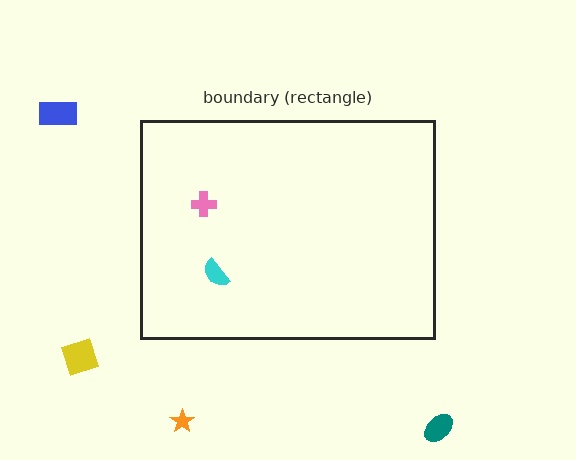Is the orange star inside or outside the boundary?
Outside.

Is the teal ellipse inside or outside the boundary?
Outside.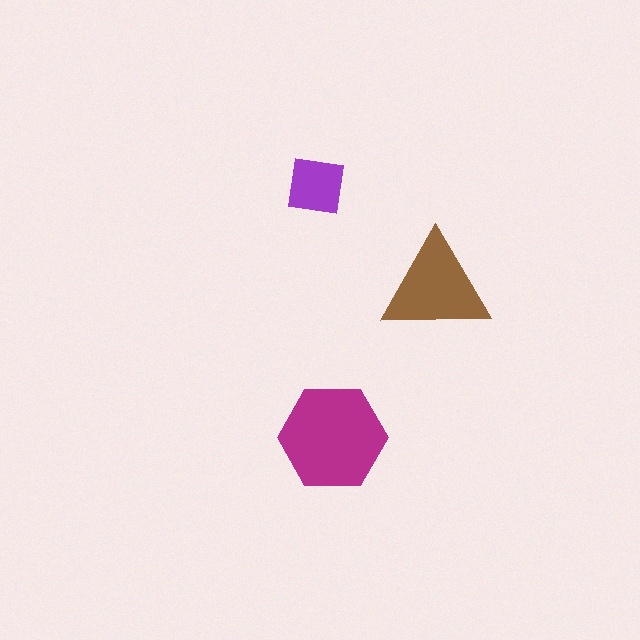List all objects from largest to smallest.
The magenta hexagon, the brown triangle, the purple square.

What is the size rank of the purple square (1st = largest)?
3rd.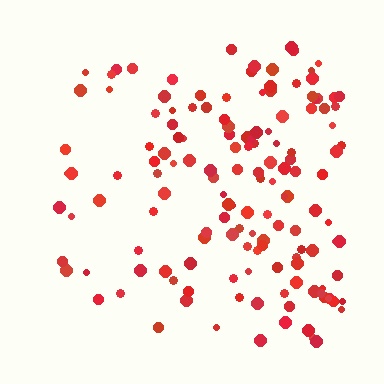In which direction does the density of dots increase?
From left to right, with the right side densest.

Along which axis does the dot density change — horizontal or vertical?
Horizontal.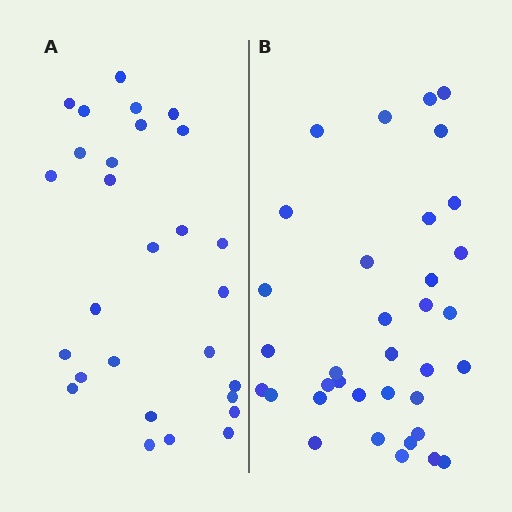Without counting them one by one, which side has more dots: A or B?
Region B (the right region) has more dots.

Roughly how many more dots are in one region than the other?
Region B has roughly 8 or so more dots than region A.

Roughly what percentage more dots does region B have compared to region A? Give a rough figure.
About 25% more.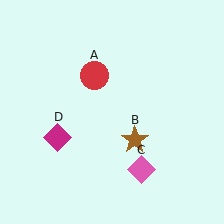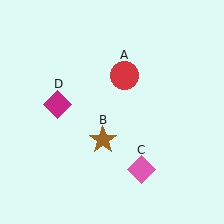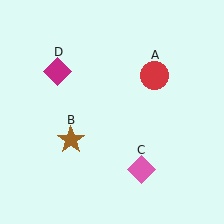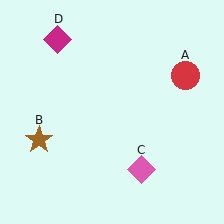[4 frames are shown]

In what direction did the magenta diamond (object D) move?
The magenta diamond (object D) moved up.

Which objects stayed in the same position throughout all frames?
Pink diamond (object C) remained stationary.